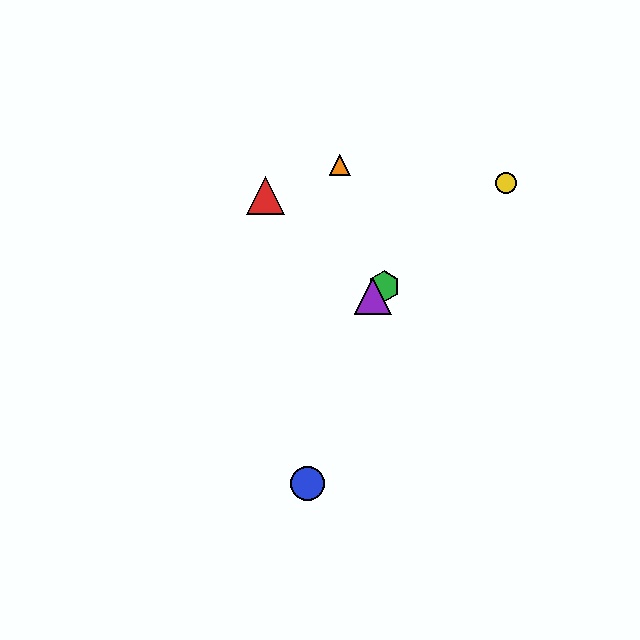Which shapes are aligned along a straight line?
The green hexagon, the yellow circle, the purple triangle are aligned along a straight line.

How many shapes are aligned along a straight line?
3 shapes (the green hexagon, the yellow circle, the purple triangle) are aligned along a straight line.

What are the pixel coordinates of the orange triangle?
The orange triangle is at (340, 165).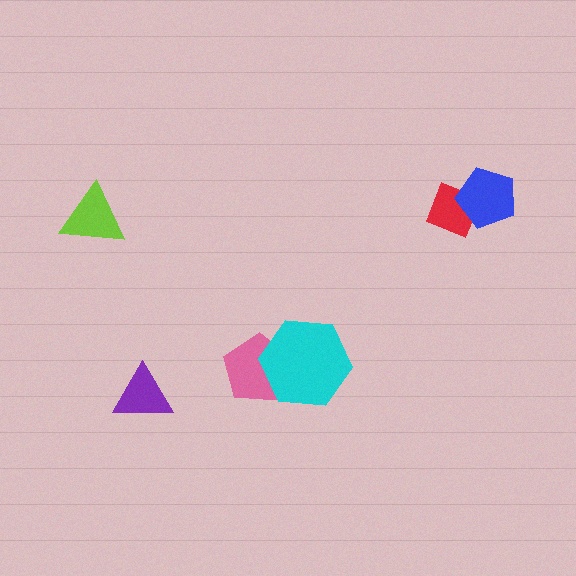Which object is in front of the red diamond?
The blue pentagon is in front of the red diamond.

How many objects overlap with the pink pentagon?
1 object overlaps with the pink pentagon.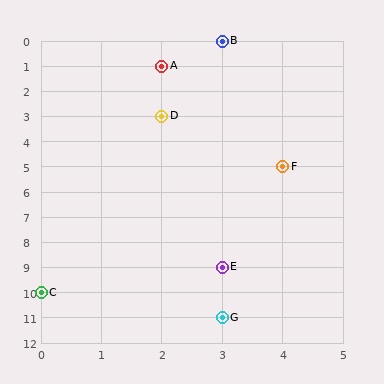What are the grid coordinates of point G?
Point G is at grid coordinates (3, 11).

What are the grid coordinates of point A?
Point A is at grid coordinates (2, 1).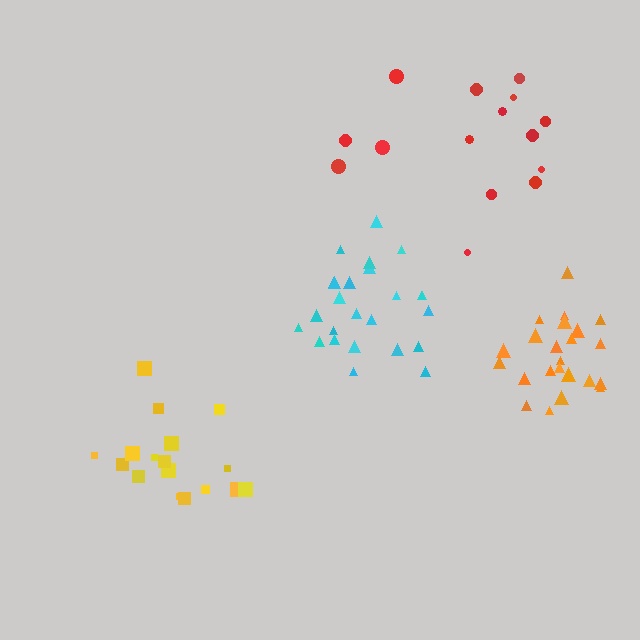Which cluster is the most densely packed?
Cyan.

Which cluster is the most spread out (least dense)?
Red.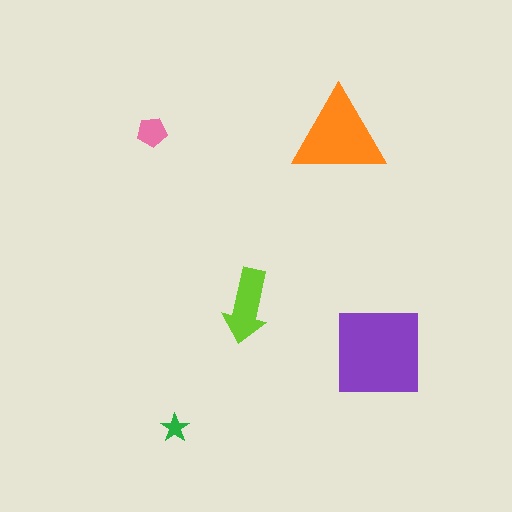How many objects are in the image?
There are 5 objects in the image.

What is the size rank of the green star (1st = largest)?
5th.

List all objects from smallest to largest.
The green star, the pink pentagon, the lime arrow, the orange triangle, the purple square.